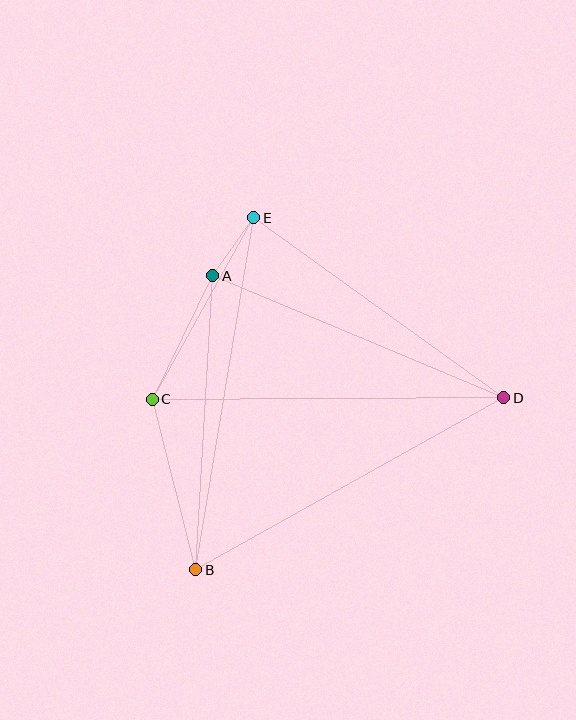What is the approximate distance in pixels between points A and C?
The distance between A and C is approximately 137 pixels.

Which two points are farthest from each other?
Points B and E are farthest from each other.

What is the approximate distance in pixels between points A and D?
The distance between A and D is approximately 315 pixels.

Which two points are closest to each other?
Points A and E are closest to each other.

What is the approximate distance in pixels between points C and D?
The distance between C and D is approximately 351 pixels.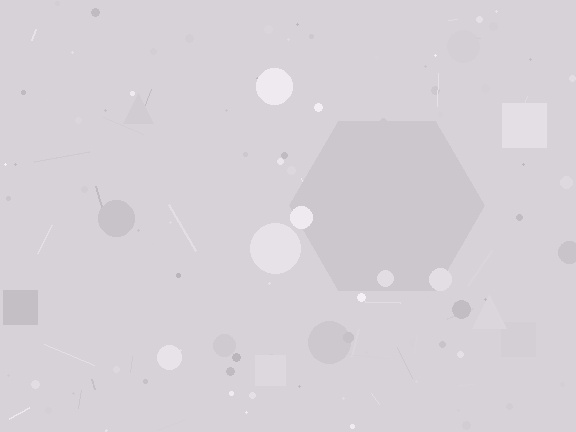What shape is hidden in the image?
A hexagon is hidden in the image.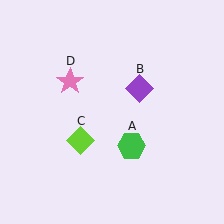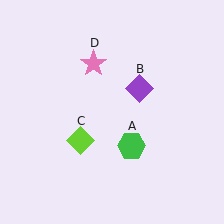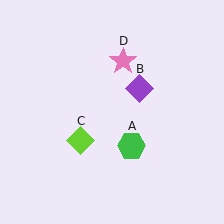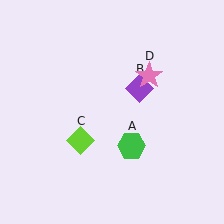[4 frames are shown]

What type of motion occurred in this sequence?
The pink star (object D) rotated clockwise around the center of the scene.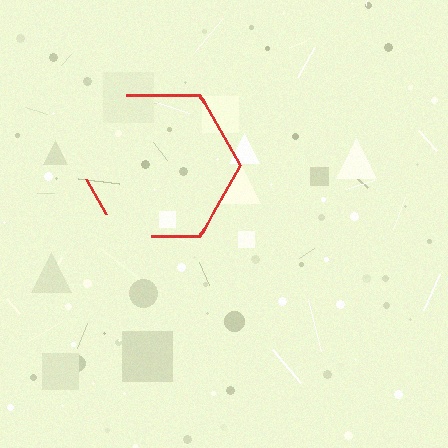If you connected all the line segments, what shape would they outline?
They would outline a hexagon.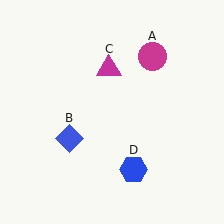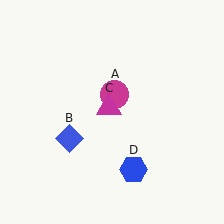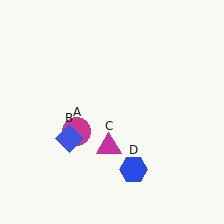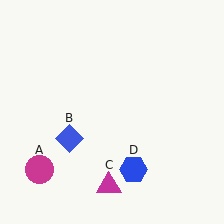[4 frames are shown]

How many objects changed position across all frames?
2 objects changed position: magenta circle (object A), magenta triangle (object C).